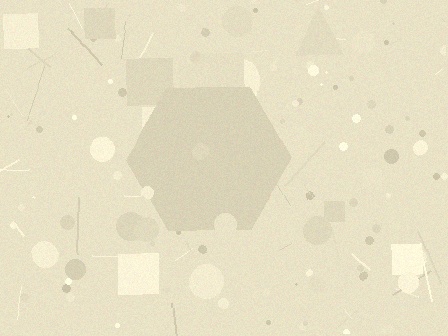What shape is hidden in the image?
A hexagon is hidden in the image.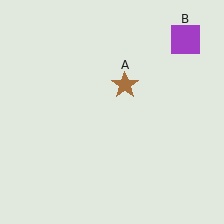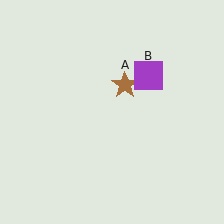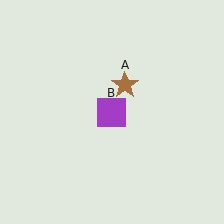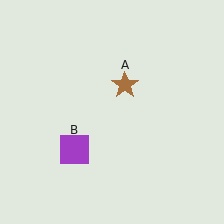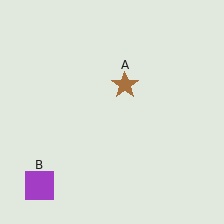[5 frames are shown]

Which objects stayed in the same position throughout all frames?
Brown star (object A) remained stationary.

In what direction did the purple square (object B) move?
The purple square (object B) moved down and to the left.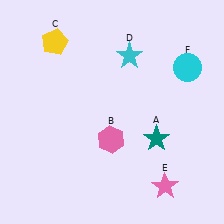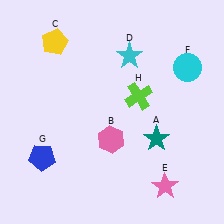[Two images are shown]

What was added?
A blue pentagon (G), a lime cross (H) were added in Image 2.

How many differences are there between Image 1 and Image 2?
There are 2 differences between the two images.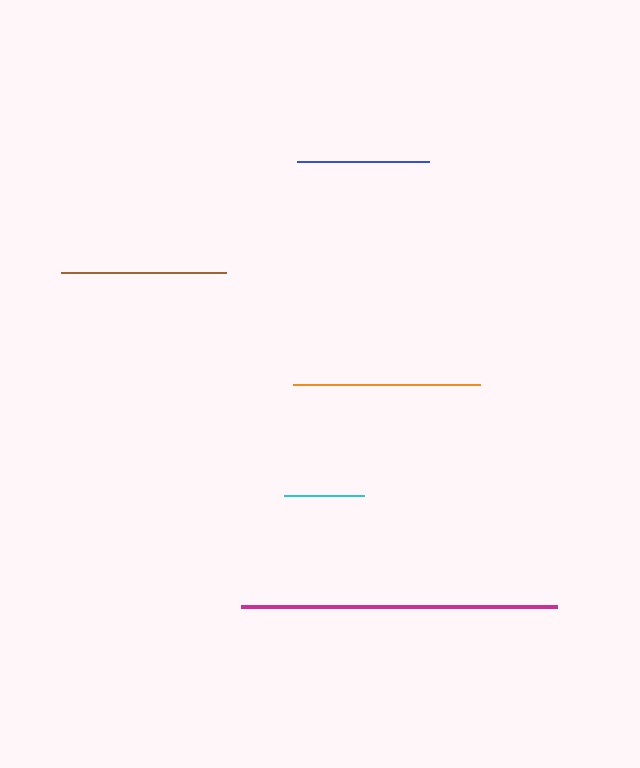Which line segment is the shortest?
The cyan line is the shortest at approximately 80 pixels.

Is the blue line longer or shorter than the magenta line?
The magenta line is longer than the blue line.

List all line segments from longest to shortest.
From longest to shortest: magenta, orange, brown, blue, cyan.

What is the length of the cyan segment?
The cyan segment is approximately 80 pixels long.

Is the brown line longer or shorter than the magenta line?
The magenta line is longer than the brown line.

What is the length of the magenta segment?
The magenta segment is approximately 316 pixels long.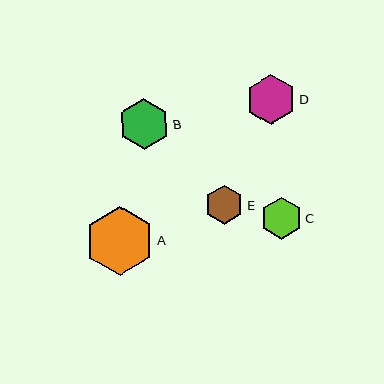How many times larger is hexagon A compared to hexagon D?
Hexagon A is approximately 1.4 times the size of hexagon D.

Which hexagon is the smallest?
Hexagon E is the smallest with a size of approximately 39 pixels.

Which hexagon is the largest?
Hexagon A is the largest with a size of approximately 69 pixels.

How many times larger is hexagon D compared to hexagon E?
Hexagon D is approximately 1.3 times the size of hexagon E.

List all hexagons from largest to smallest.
From largest to smallest: A, B, D, C, E.